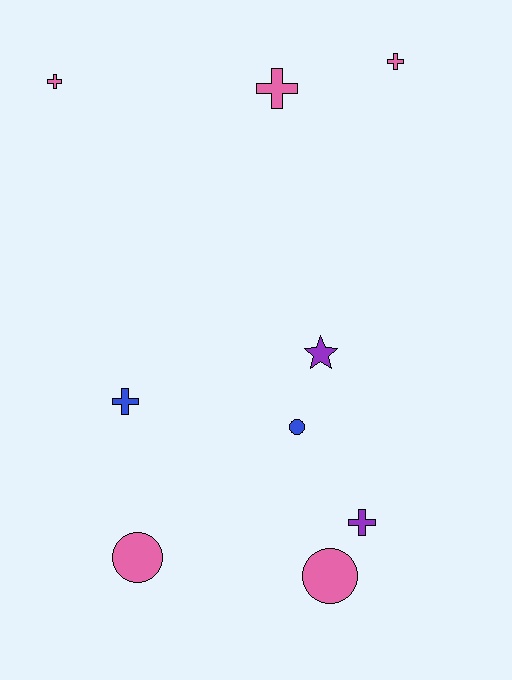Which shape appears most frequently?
Cross, with 5 objects.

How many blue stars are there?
There are no blue stars.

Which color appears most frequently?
Pink, with 5 objects.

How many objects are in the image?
There are 9 objects.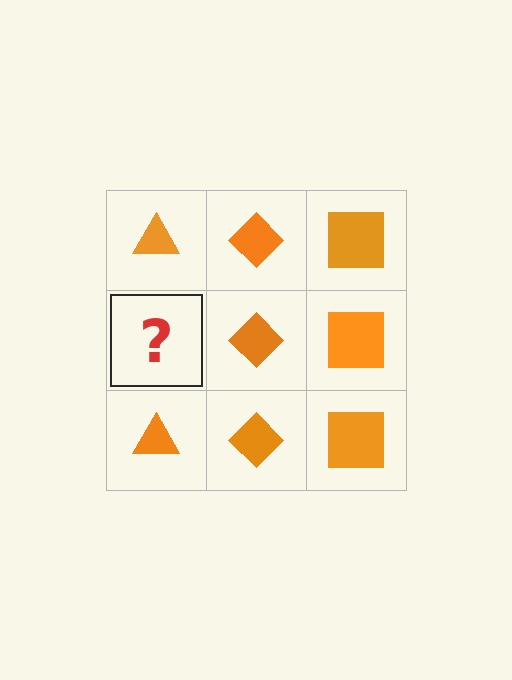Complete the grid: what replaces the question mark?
The question mark should be replaced with an orange triangle.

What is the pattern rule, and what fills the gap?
The rule is that each column has a consistent shape. The gap should be filled with an orange triangle.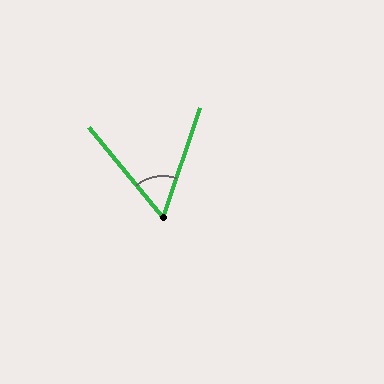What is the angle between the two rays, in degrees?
Approximately 58 degrees.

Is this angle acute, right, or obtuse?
It is acute.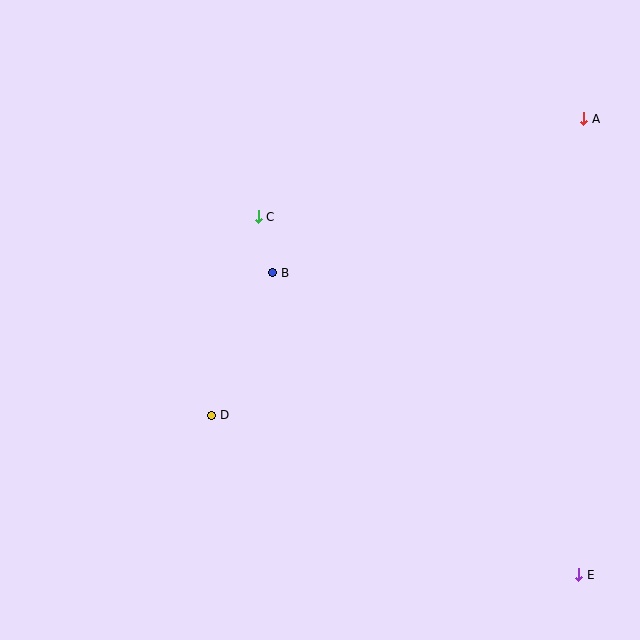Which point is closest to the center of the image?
Point B at (273, 273) is closest to the center.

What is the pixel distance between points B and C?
The distance between B and C is 58 pixels.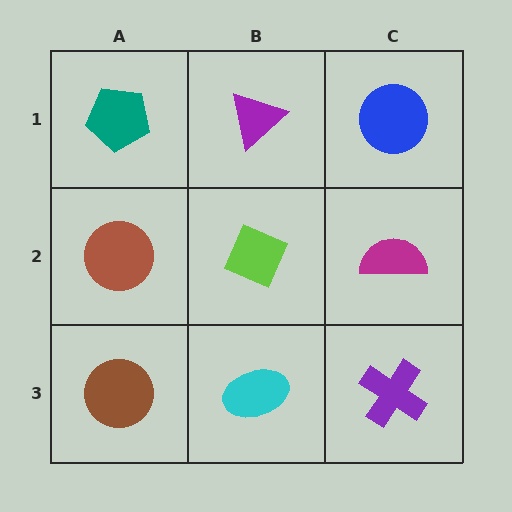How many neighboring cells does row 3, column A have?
2.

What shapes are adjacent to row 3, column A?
A brown circle (row 2, column A), a cyan ellipse (row 3, column B).